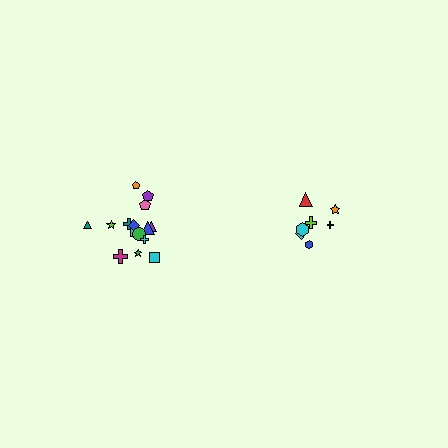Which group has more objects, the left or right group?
The left group.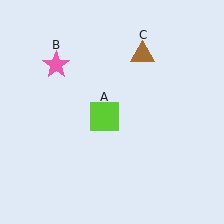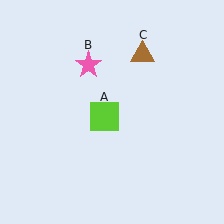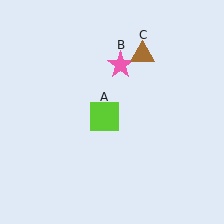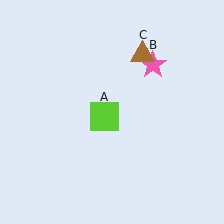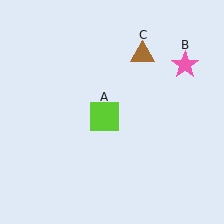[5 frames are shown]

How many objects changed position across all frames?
1 object changed position: pink star (object B).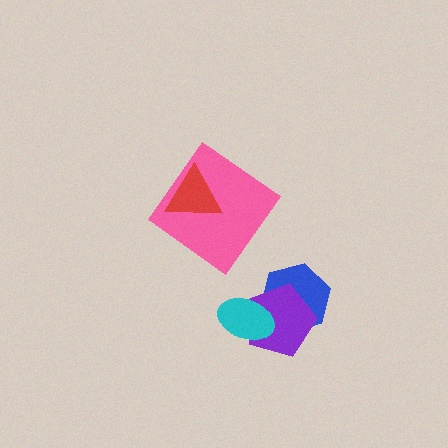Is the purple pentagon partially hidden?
Yes, it is partially covered by another shape.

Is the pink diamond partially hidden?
Yes, it is partially covered by another shape.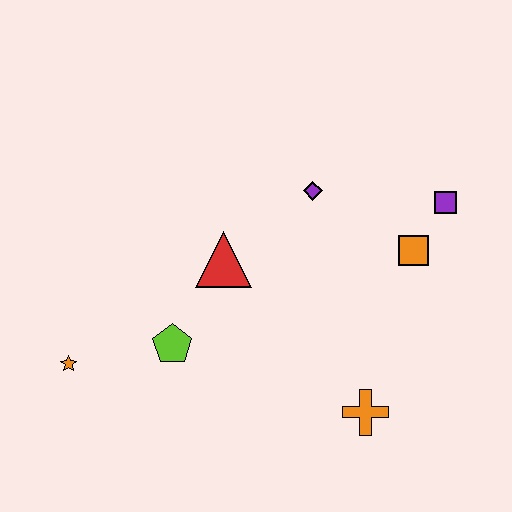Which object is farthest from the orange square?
The orange star is farthest from the orange square.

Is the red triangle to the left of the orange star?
No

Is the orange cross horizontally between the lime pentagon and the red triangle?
No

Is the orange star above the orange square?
No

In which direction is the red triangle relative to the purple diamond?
The red triangle is to the left of the purple diamond.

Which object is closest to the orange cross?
The orange square is closest to the orange cross.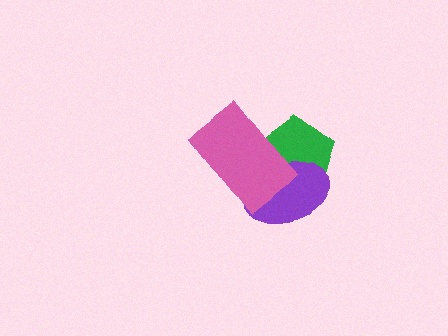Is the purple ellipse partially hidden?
Yes, it is partially covered by another shape.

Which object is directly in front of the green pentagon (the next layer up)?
The purple ellipse is directly in front of the green pentagon.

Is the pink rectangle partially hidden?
No, no other shape covers it.